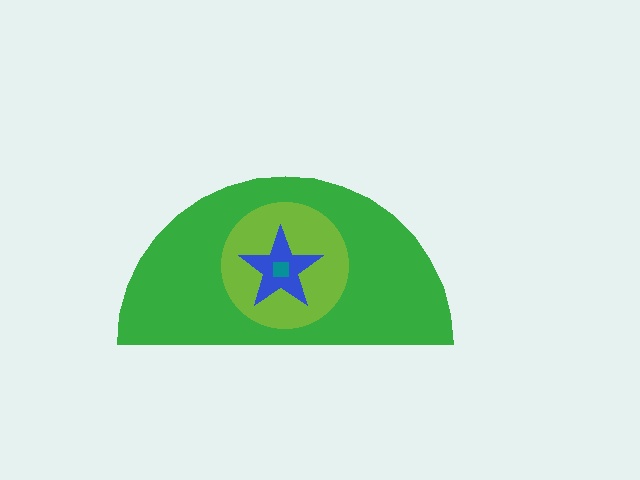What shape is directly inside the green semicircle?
The lime circle.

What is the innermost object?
The teal square.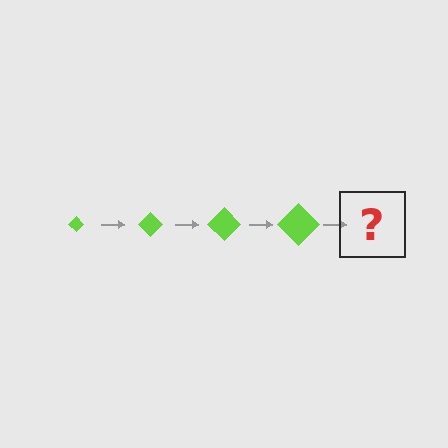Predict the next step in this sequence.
The next step is a lime diamond, larger than the previous one.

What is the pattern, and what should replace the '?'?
The pattern is that the diamond gets progressively larger each step. The '?' should be a lime diamond, larger than the previous one.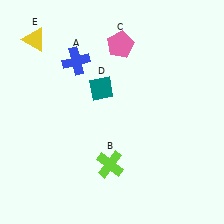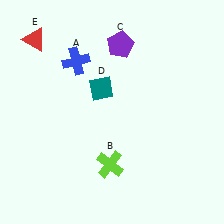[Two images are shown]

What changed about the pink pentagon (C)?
In Image 1, C is pink. In Image 2, it changed to purple.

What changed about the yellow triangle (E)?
In Image 1, E is yellow. In Image 2, it changed to red.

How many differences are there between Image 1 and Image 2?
There are 2 differences between the two images.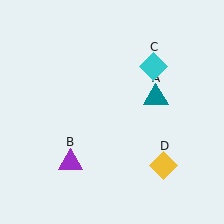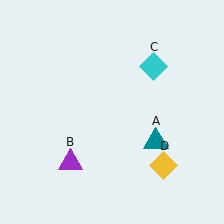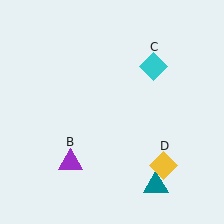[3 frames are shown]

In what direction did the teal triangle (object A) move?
The teal triangle (object A) moved down.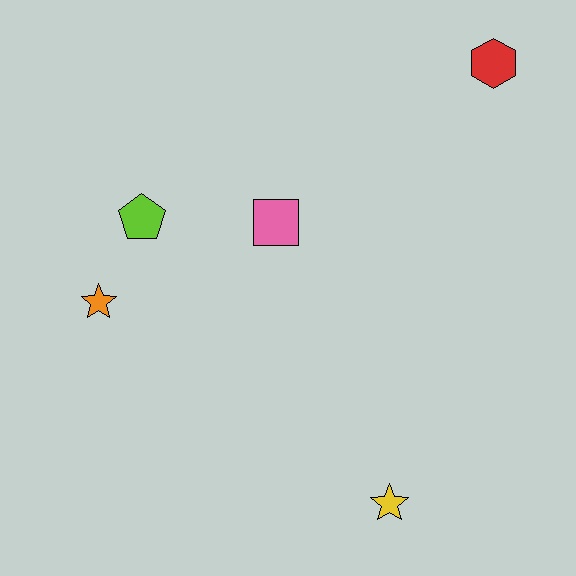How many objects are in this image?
There are 5 objects.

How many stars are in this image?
There are 2 stars.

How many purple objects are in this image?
There are no purple objects.